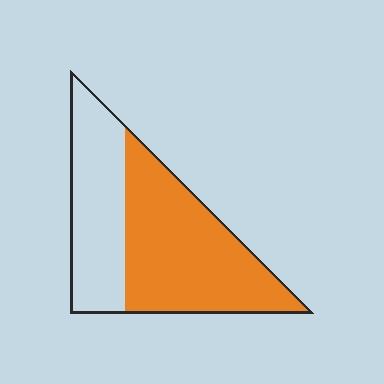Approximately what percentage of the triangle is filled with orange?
Approximately 60%.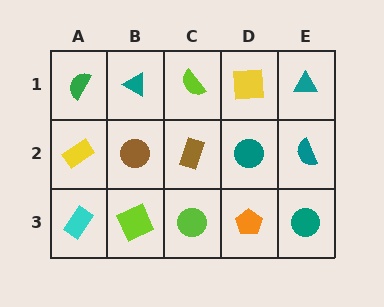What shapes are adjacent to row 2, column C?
A lime semicircle (row 1, column C), a lime circle (row 3, column C), a brown circle (row 2, column B), a teal circle (row 2, column D).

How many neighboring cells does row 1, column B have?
3.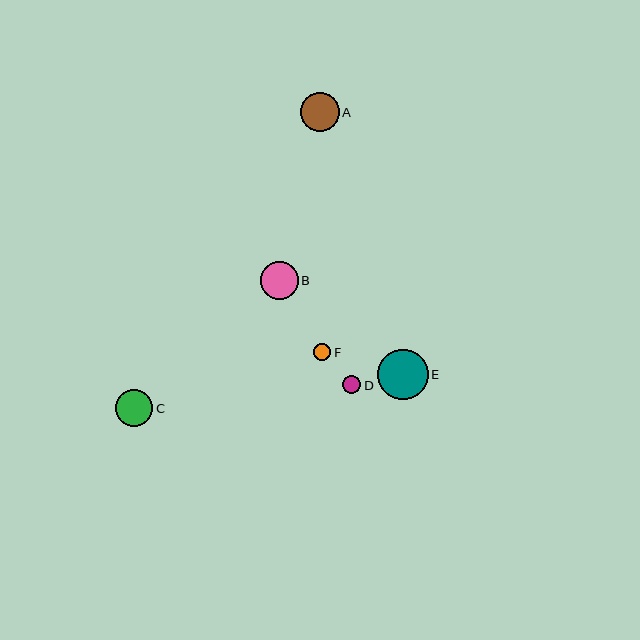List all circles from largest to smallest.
From largest to smallest: E, A, B, C, D, F.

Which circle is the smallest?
Circle F is the smallest with a size of approximately 18 pixels.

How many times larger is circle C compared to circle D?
Circle C is approximately 2.0 times the size of circle D.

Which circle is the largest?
Circle E is the largest with a size of approximately 51 pixels.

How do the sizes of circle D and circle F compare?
Circle D and circle F are approximately the same size.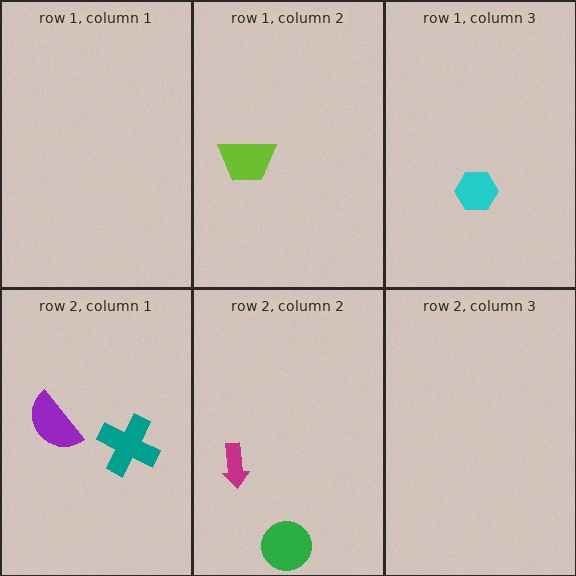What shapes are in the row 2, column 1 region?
The teal cross, the purple semicircle.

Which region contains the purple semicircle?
The row 2, column 1 region.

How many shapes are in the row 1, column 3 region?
1.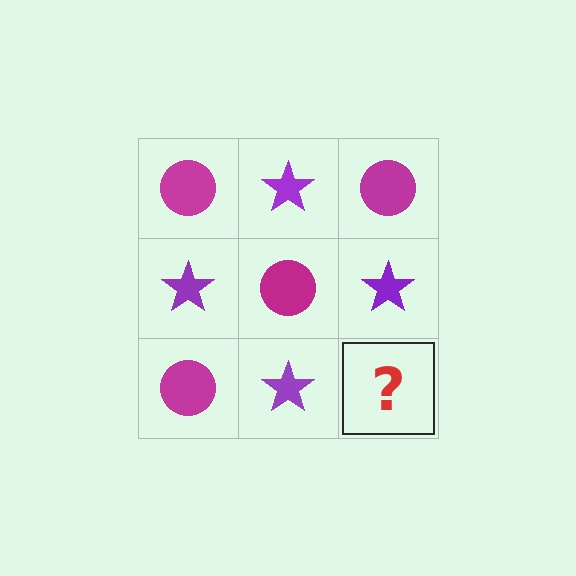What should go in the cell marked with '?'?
The missing cell should contain a magenta circle.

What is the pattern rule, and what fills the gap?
The rule is that it alternates magenta circle and purple star in a checkerboard pattern. The gap should be filled with a magenta circle.